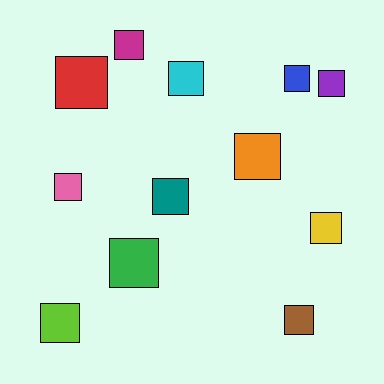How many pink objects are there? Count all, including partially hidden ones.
There is 1 pink object.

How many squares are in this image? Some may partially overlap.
There are 12 squares.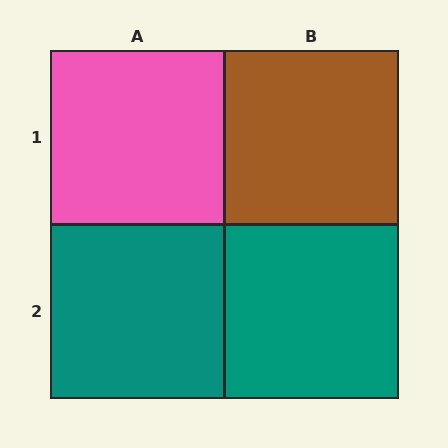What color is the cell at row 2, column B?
Teal.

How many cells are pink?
1 cell is pink.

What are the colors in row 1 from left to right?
Pink, brown.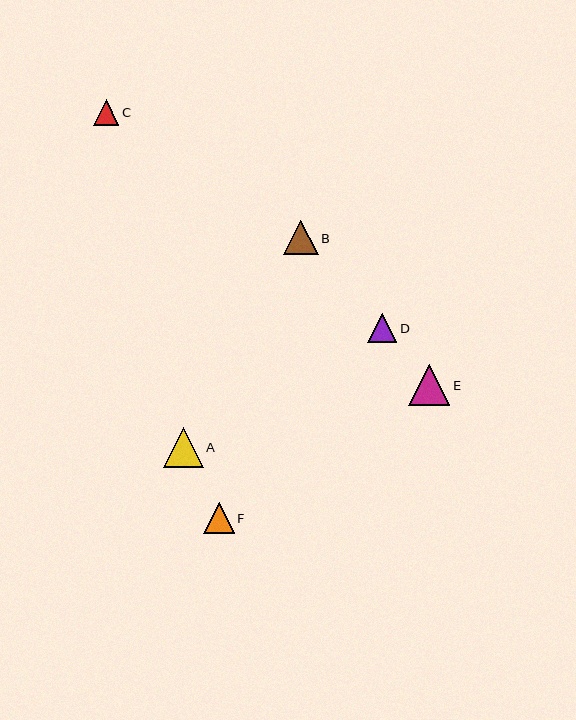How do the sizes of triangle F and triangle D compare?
Triangle F and triangle D are approximately the same size.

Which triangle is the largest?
Triangle E is the largest with a size of approximately 41 pixels.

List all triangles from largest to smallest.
From largest to smallest: E, A, B, F, D, C.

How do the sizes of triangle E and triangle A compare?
Triangle E and triangle A are approximately the same size.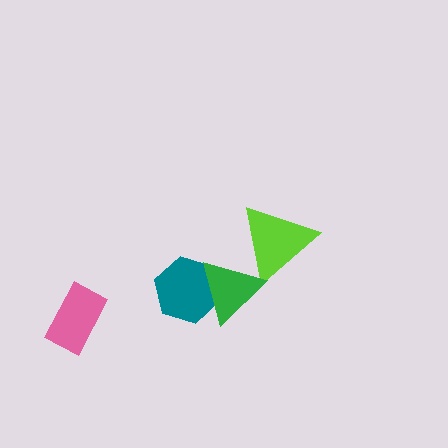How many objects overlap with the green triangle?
2 objects overlap with the green triangle.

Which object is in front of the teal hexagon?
The green triangle is in front of the teal hexagon.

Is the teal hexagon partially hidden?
Yes, it is partially covered by another shape.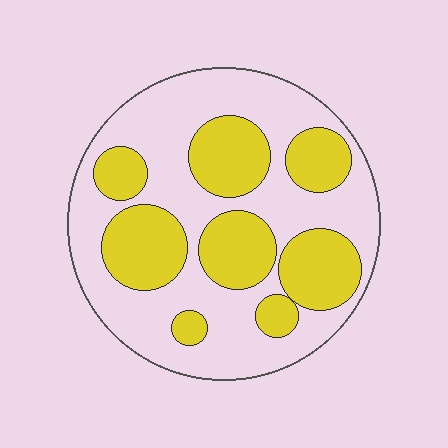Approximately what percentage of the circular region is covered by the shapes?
Approximately 40%.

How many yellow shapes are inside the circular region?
8.